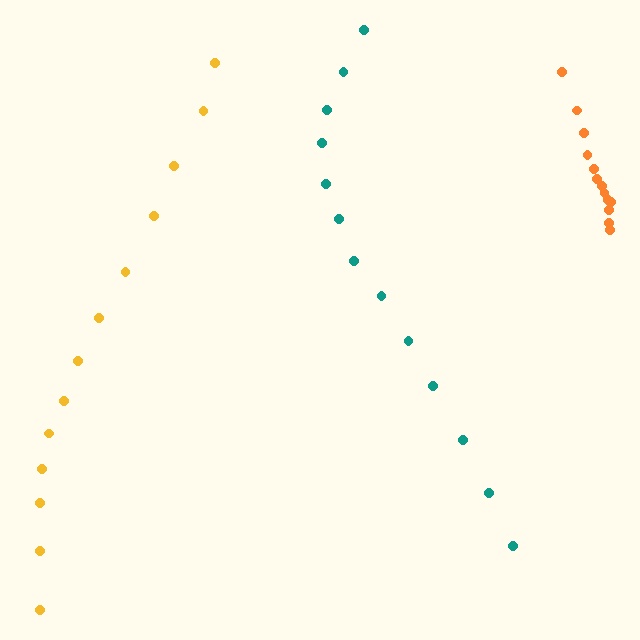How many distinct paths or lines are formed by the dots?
There are 3 distinct paths.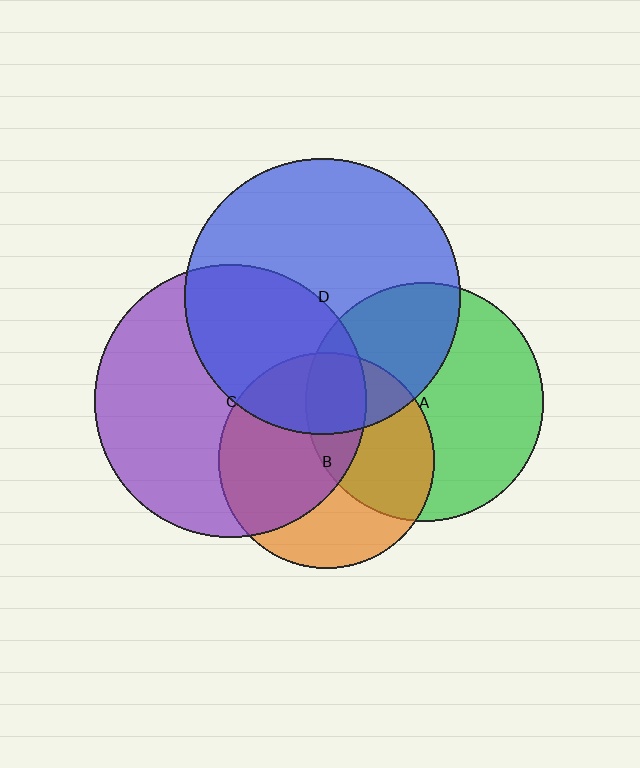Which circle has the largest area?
Circle D (blue).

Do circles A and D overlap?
Yes.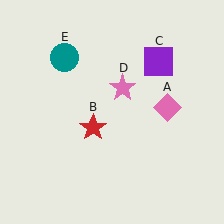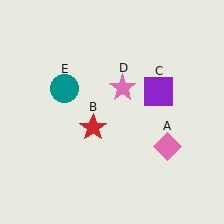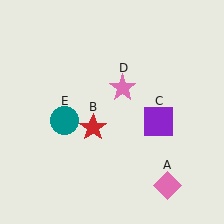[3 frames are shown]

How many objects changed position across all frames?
3 objects changed position: pink diamond (object A), purple square (object C), teal circle (object E).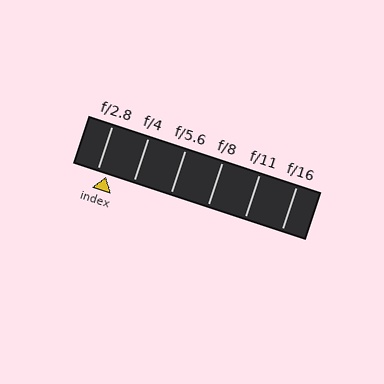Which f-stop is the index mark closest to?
The index mark is closest to f/2.8.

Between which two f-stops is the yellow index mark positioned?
The index mark is between f/2.8 and f/4.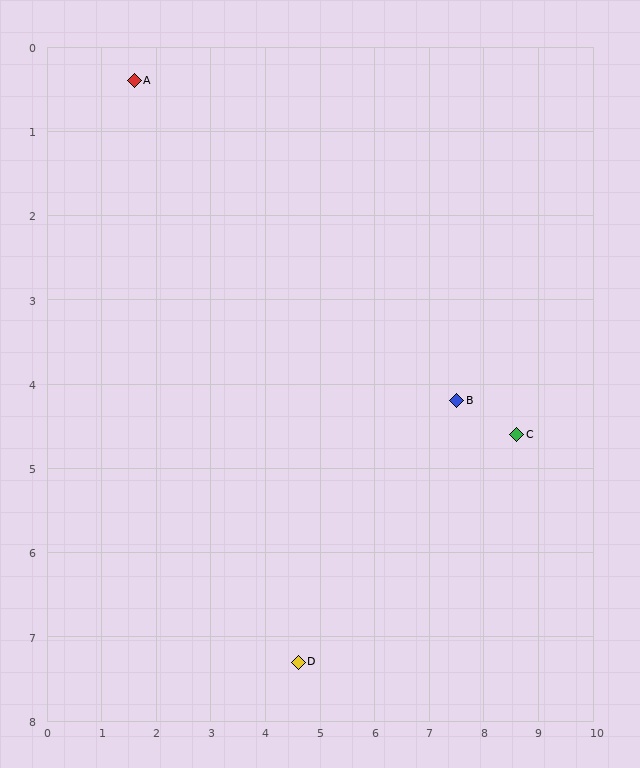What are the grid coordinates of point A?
Point A is at approximately (1.6, 0.4).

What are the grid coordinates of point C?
Point C is at approximately (8.6, 4.6).